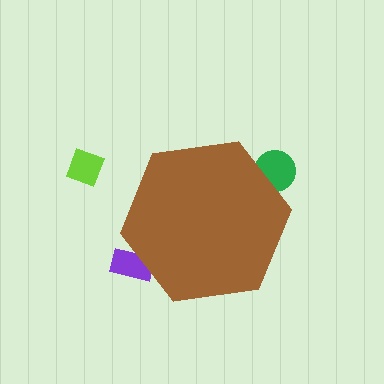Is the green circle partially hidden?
Yes, the green circle is partially hidden behind the brown hexagon.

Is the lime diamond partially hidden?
No, the lime diamond is fully visible.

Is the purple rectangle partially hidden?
Yes, the purple rectangle is partially hidden behind the brown hexagon.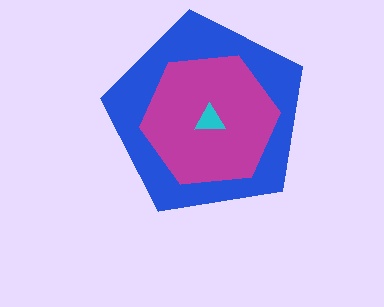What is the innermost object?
The cyan triangle.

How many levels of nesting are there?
3.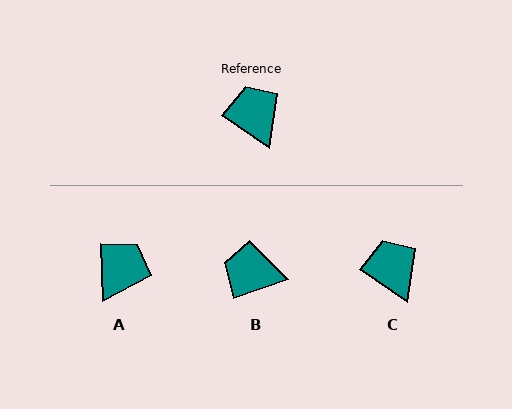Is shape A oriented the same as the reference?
No, it is off by about 53 degrees.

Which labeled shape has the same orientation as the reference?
C.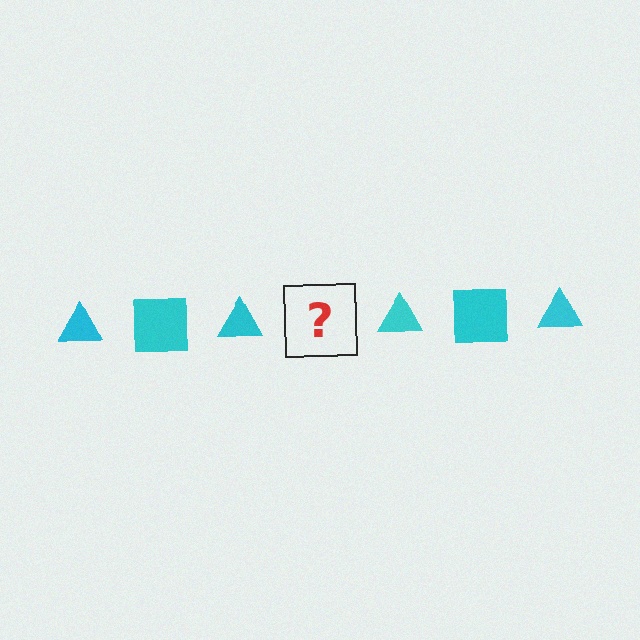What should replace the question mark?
The question mark should be replaced with a cyan square.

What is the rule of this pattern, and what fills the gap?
The rule is that the pattern cycles through triangle, square shapes in cyan. The gap should be filled with a cyan square.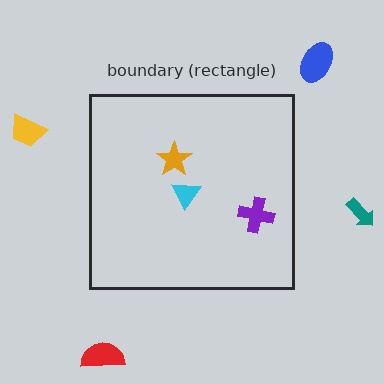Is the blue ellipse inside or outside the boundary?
Outside.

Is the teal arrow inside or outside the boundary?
Outside.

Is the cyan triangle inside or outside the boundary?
Inside.